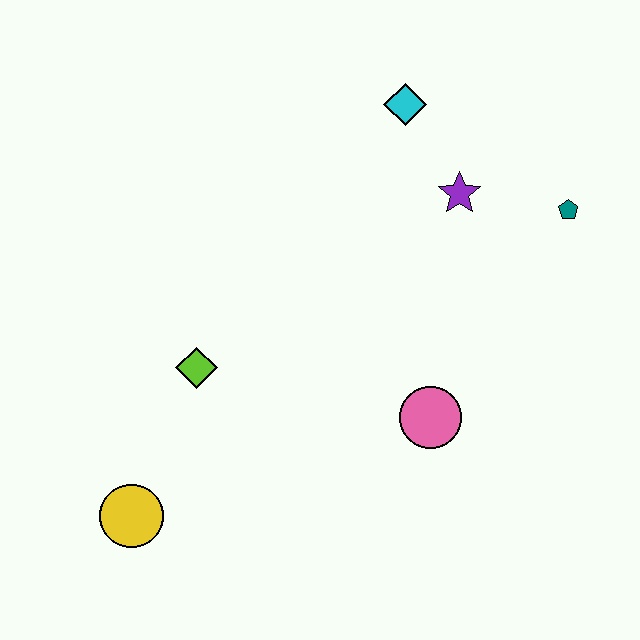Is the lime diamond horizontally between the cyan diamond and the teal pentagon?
No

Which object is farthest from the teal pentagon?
The yellow circle is farthest from the teal pentagon.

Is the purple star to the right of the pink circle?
Yes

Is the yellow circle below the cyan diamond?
Yes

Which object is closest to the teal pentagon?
The purple star is closest to the teal pentagon.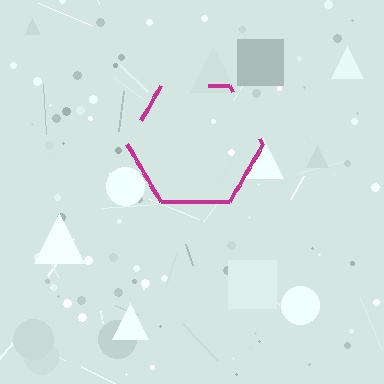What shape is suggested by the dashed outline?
The dashed outline suggests a hexagon.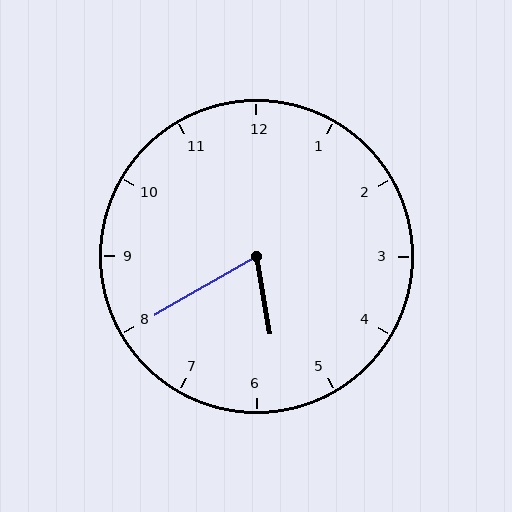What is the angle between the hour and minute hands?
Approximately 70 degrees.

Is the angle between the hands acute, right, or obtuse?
It is acute.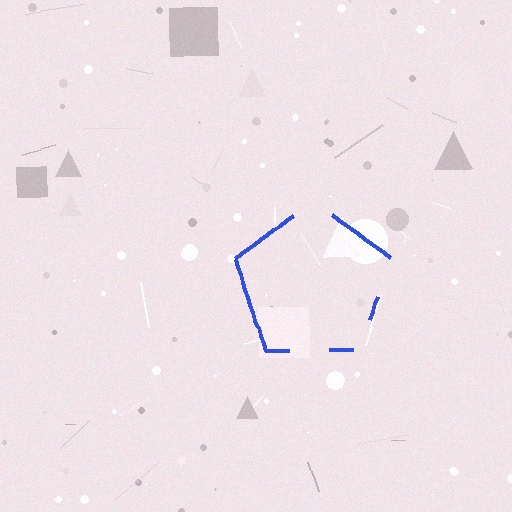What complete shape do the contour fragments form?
The contour fragments form a pentagon.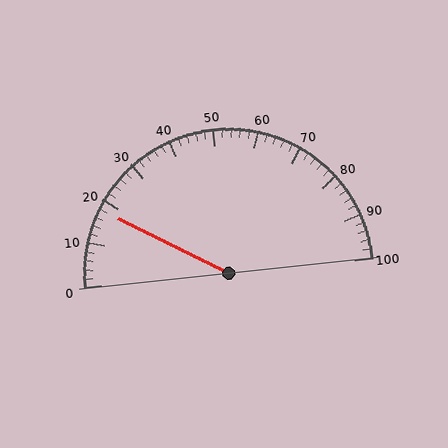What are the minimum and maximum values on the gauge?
The gauge ranges from 0 to 100.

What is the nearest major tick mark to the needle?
The nearest major tick mark is 20.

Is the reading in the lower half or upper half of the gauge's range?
The reading is in the lower half of the range (0 to 100).